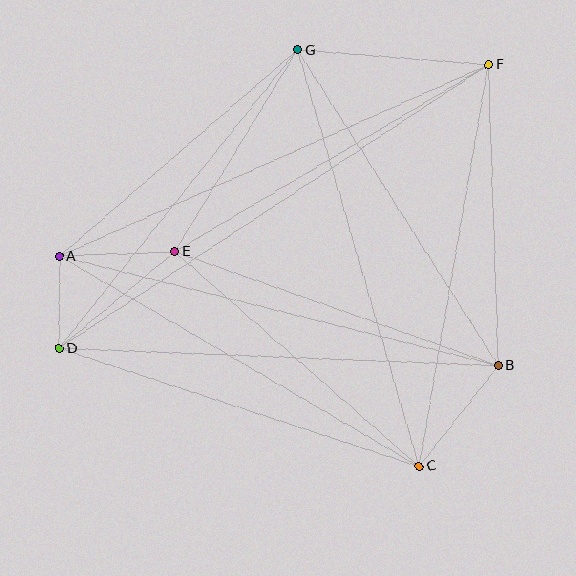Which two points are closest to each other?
Points A and D are closest to each other.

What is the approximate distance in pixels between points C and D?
The distance between C and D is approximately 379 pixels.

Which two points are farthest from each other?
Points D and F are farthest from each other.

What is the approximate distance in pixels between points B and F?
The distance between B and F is approximately 301 pixels.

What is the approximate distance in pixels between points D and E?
The distance between D and E is approximately 151 pixels.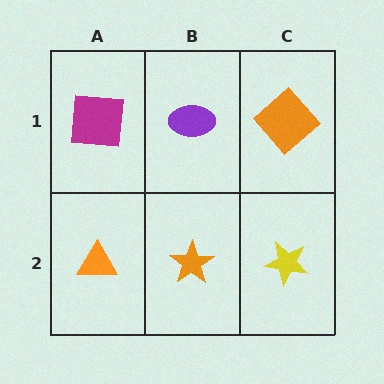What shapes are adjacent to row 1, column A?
An orange triangle (row 2, column A), a purple ellipse (row 1, column B).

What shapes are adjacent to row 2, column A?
A magenta square (row 1, column A), an orange star (row 2, column B).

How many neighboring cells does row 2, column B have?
3.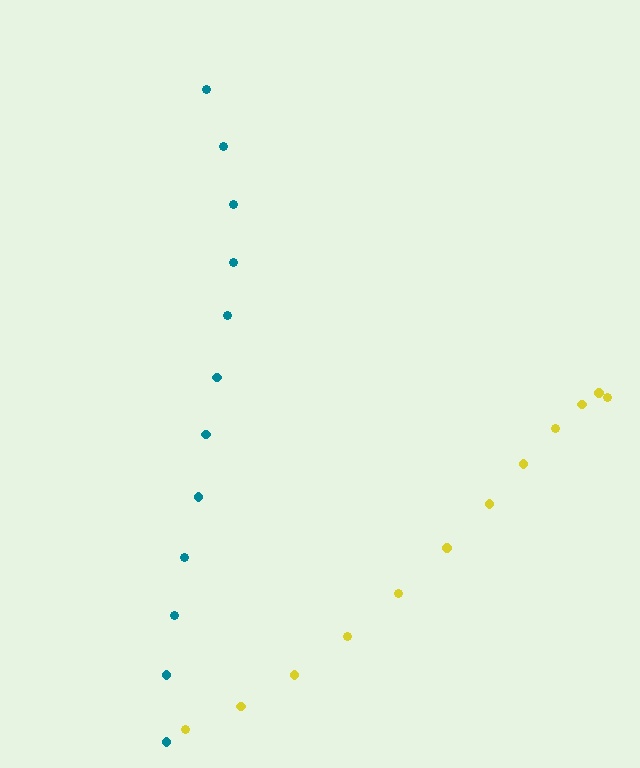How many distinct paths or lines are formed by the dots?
There are 2 distinct paths.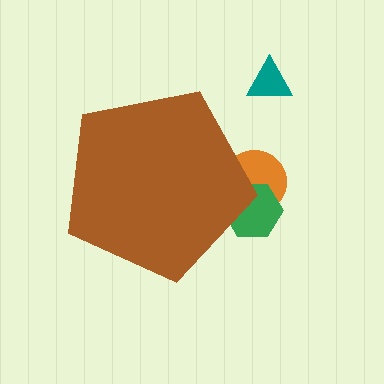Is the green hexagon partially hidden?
Yes, the green hexagon is partially hidden behind the brown pentagon.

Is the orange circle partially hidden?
Yes, the orange circle is partially hidden behind the brown pentagon.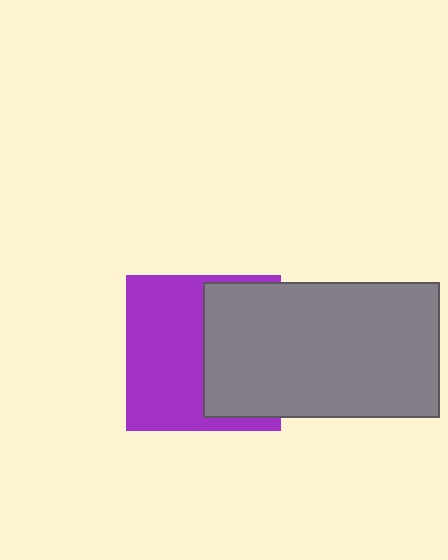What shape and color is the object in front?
The object in front is a gray rectangle.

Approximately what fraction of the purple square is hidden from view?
Roughly 44% of the purple square is hidden behind the gray rectangle.